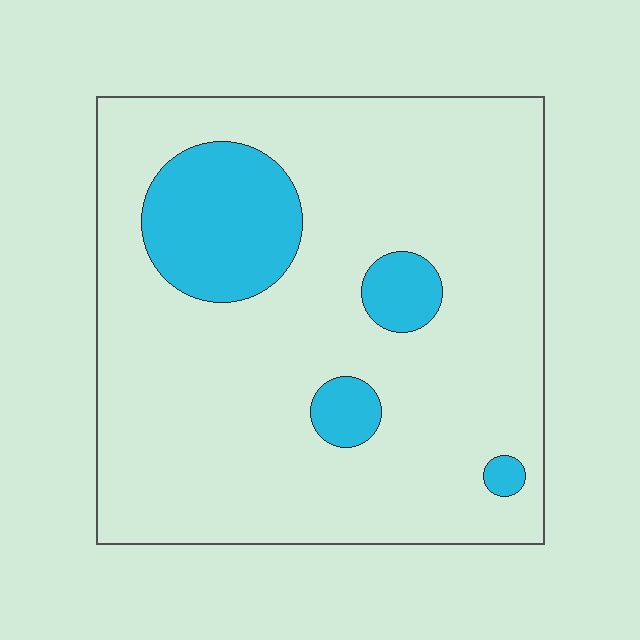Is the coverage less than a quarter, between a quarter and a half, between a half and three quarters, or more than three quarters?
Less than a quarter.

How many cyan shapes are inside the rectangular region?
4.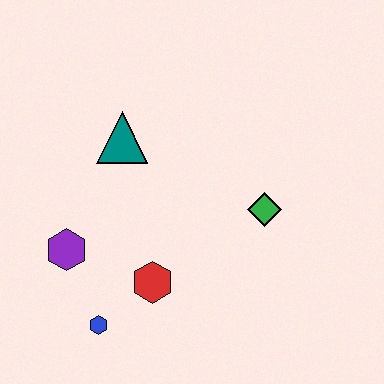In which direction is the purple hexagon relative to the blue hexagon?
The purple hexagon is above the blue hexagon.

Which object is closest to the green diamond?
The red hexagon is closest to the green diamond.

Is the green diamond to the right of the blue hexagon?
Yes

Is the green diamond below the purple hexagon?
No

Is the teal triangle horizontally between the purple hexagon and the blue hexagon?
No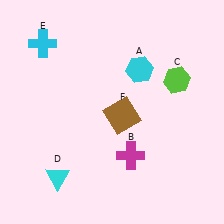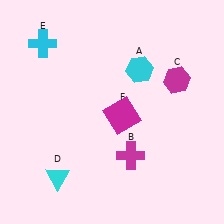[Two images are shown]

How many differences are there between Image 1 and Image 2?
There are 2 differences between the two images.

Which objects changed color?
C changed from lime to magenta. F changed from brown to magenta.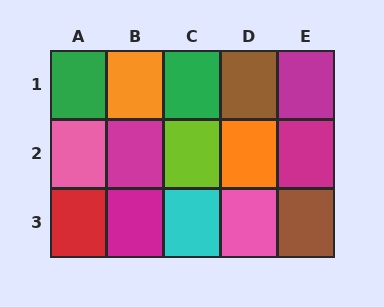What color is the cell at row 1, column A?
Green.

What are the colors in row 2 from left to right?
Pink, magenta, lime, orange, magenta.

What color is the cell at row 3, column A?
Red.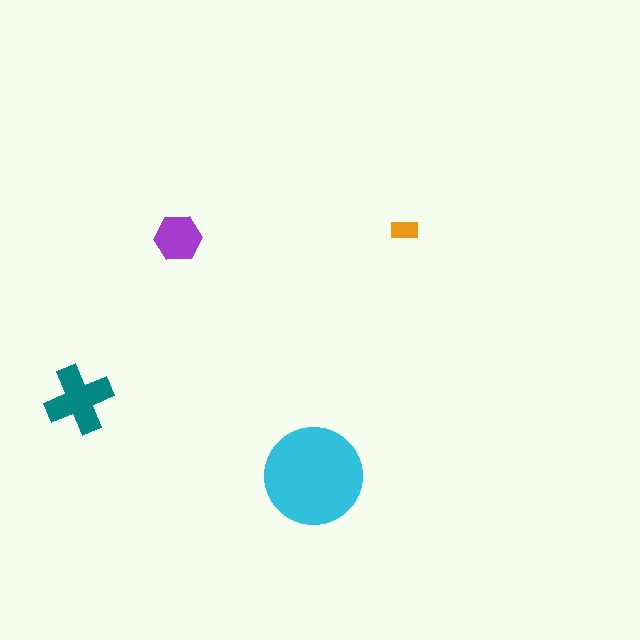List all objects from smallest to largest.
The orange rectangle, the purple hexagon, the teal cross, the cyan circle.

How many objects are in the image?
There are 4 objects in the image.